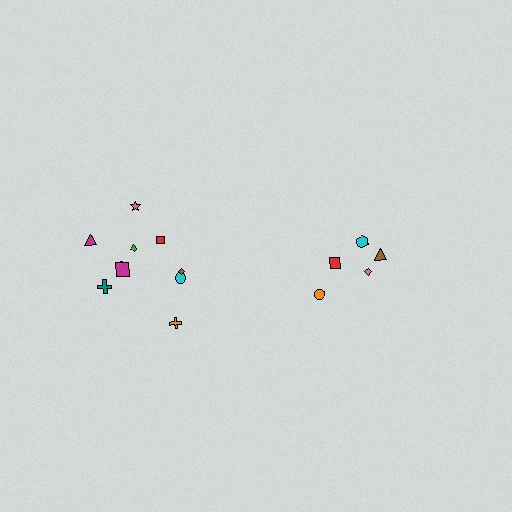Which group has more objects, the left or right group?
The left group.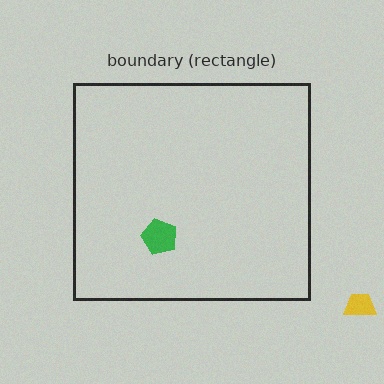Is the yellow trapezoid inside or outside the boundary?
Outside.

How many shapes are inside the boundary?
1 inside, 1 outside.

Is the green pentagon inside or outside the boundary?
Inside.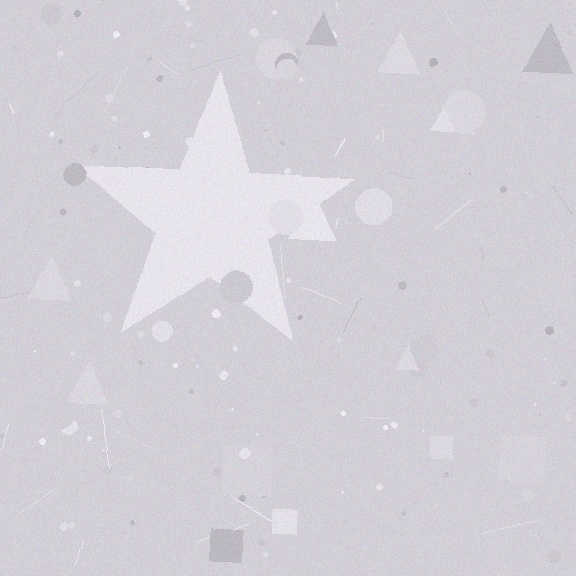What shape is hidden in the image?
A star is hidden in the image.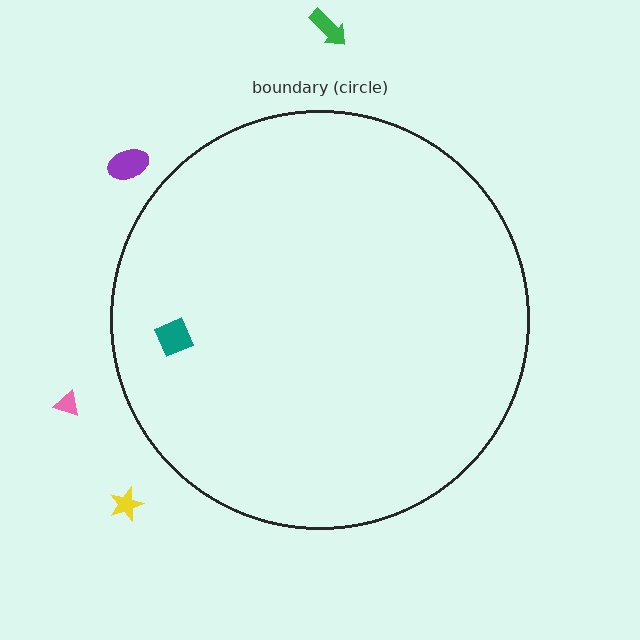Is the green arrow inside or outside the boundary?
Outside.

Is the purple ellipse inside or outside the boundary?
Outside.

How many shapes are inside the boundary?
1 inside, 4 outside.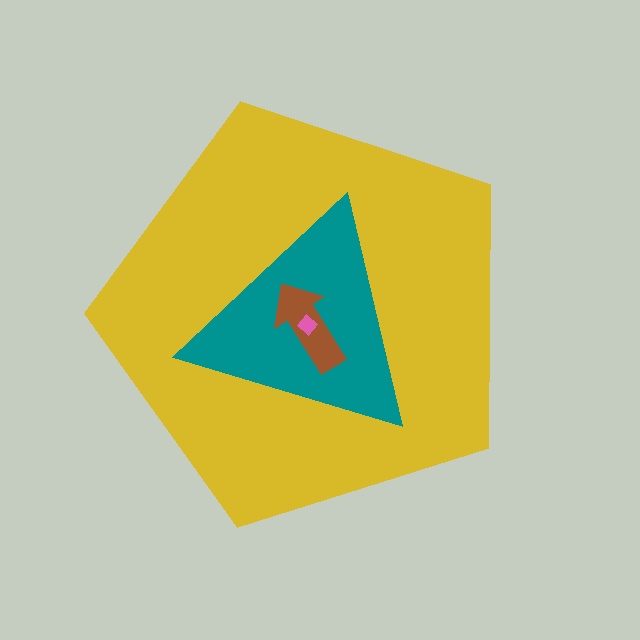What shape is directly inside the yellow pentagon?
The teal triangle.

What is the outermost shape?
The yellow pentagon.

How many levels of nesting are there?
4.